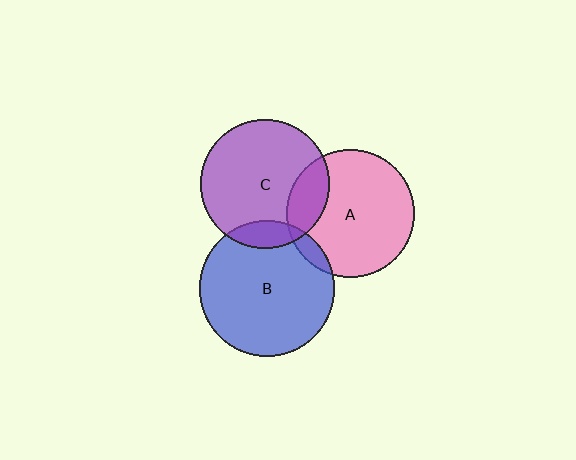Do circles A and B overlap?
Yes.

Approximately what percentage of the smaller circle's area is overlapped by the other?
Approximately 10%.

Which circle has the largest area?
Circle B (blue).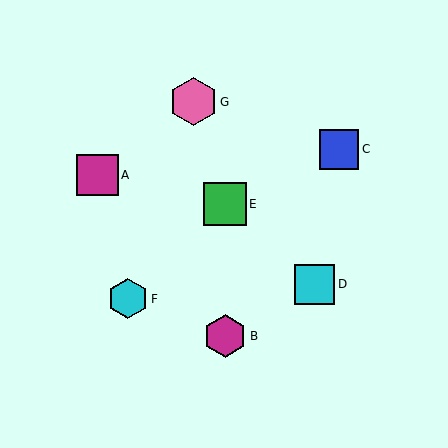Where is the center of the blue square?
The center of the blue square is at (339, 149).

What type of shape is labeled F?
Shape F is a cyan hexagon.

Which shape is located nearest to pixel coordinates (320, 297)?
The cyan square (labeled D) at (315, 284) is nearest to that location.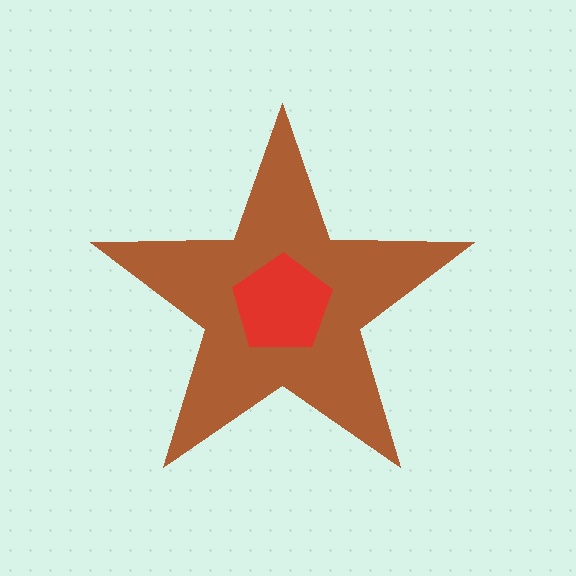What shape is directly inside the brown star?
The red pentagon.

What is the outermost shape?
The brown star.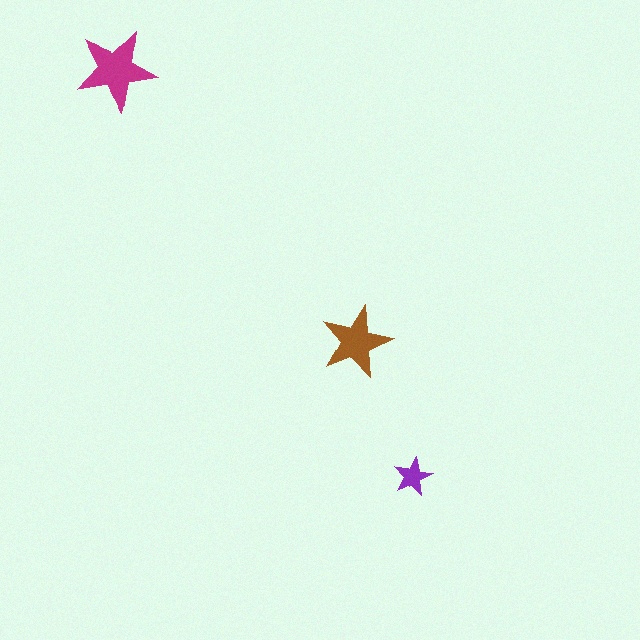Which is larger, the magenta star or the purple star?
The magenta one.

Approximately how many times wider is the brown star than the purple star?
About 2 times wider.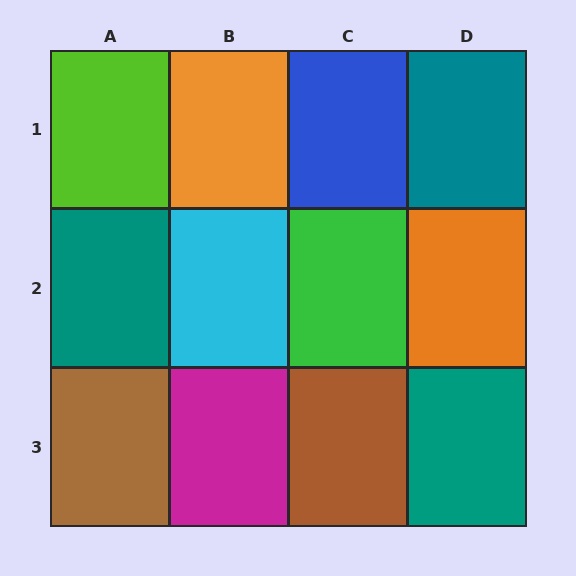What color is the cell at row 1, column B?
Orange.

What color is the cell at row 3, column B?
Magenta.